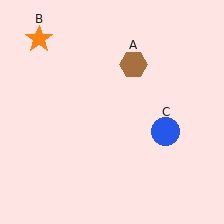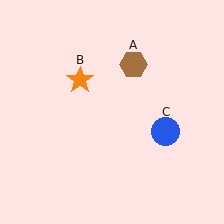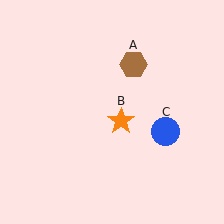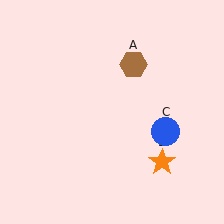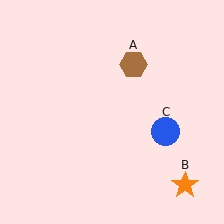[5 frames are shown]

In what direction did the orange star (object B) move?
The orange star (object B) moved down and to the right.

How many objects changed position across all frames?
1 object changed position: orange star (object B).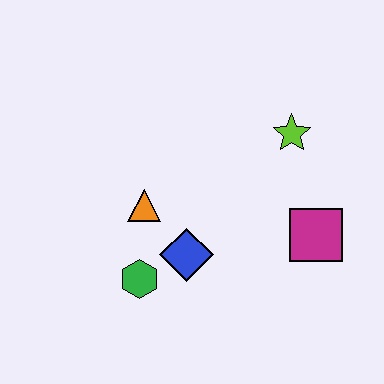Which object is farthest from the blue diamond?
The lime star is farthest from the blue diamond.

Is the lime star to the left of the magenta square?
Yes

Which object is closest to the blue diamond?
The green hexagon is closest to the blue diamond.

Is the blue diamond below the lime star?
Yes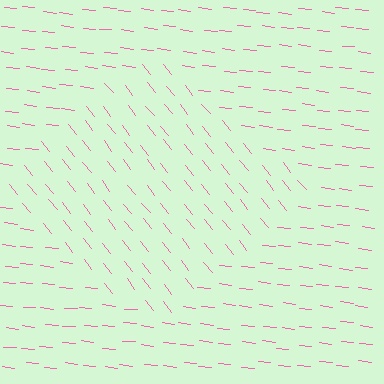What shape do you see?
I see a diamond.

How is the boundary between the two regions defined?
The boundary is defined purely by a change in line orientation (approximately 45 degrees difference). All lines are the same color and thickness.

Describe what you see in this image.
The image is filled with small pink line segments. A diamond region in the image has lines oriented differently from the surrounding lines, creating a visible texture boundary.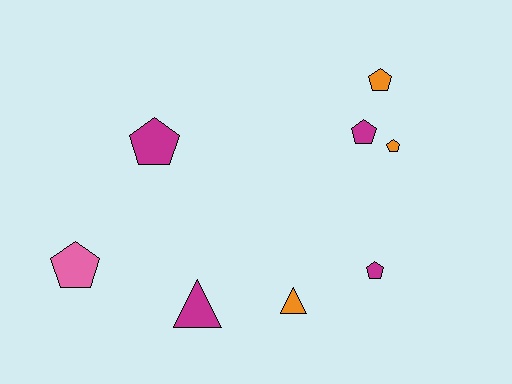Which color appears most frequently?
Magenta, with 4 objects.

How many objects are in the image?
There are 8 objects.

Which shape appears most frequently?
Pentagon, with 6 objects.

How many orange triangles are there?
There is 1 orange triangle.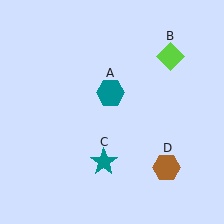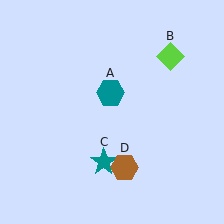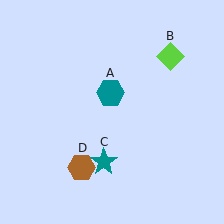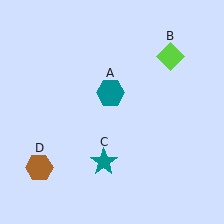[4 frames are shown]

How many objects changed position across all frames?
1 object changed position: brown hexagon (object D).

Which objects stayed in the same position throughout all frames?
Teal hexagon (object A) and lime diamond (object B) and teal star (object C) remained stationary.